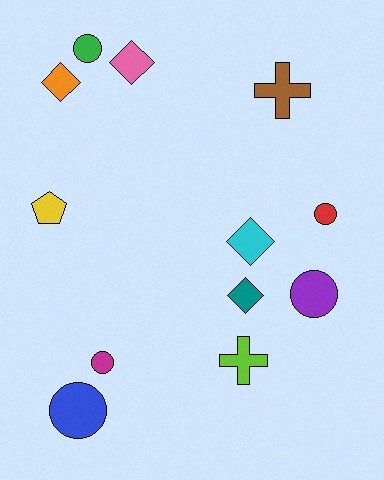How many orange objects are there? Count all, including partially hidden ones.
There is 1 orange object.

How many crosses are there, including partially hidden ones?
There are 2 crosses.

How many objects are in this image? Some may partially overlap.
There are 12 objects.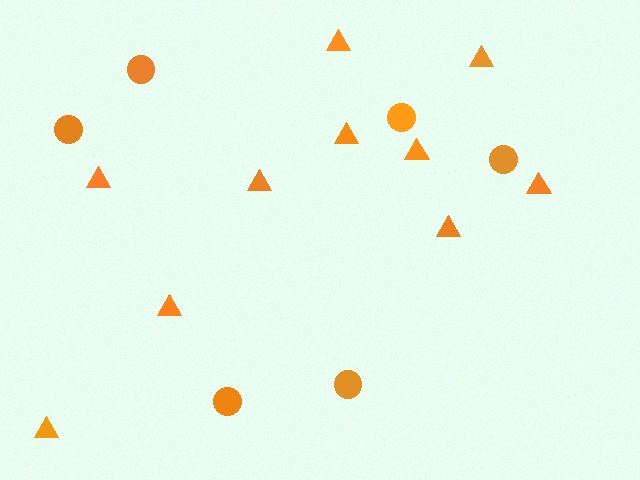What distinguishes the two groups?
There are 2 groups: one group of circles (6) and one group of triangles (10).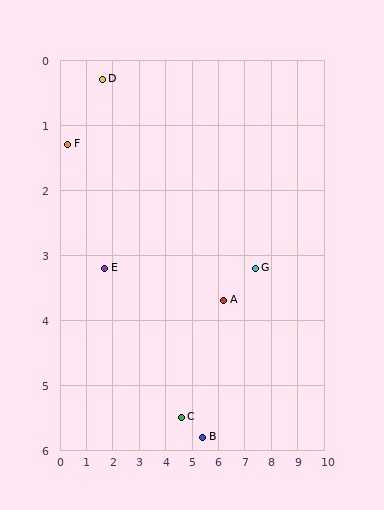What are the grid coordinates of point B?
Point B is at approximately (5.4, 5.8).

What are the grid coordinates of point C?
Point C is at approximately (4.6, 5.5).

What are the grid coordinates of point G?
Point G is at approximately (7.4, 3.2).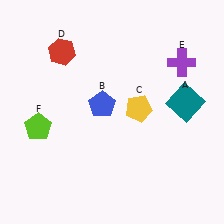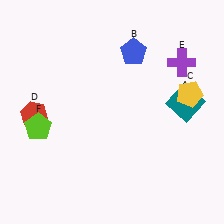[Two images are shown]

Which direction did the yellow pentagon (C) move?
The yellow pentagon (C) moved right.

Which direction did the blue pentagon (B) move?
The blue pentagon (B) moved up.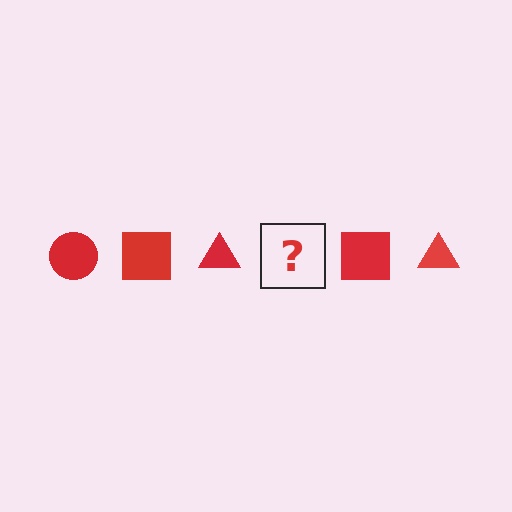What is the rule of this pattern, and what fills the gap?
The rule is that the pattern cycles through circle, square, triangle shapes in red. The gap should be filled with a red circle.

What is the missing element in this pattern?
The missing element is a red circle.